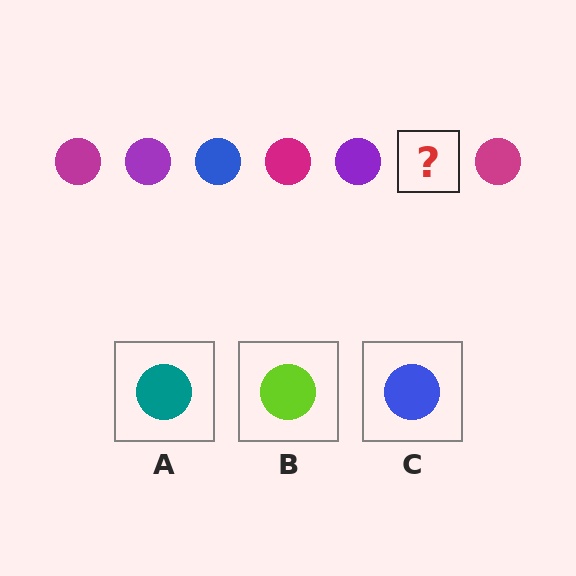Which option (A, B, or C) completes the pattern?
C.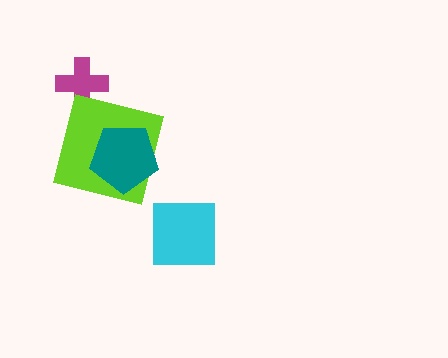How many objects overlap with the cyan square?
0 objects overlap with the cyan square.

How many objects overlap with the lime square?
1 object overlaps with the lime square.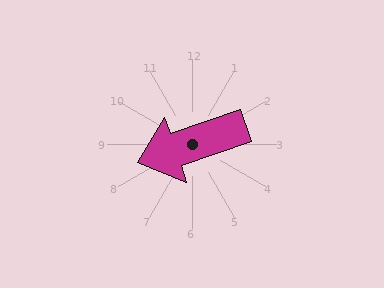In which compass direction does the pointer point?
West.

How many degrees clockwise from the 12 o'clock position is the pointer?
Approximately 251 degrees.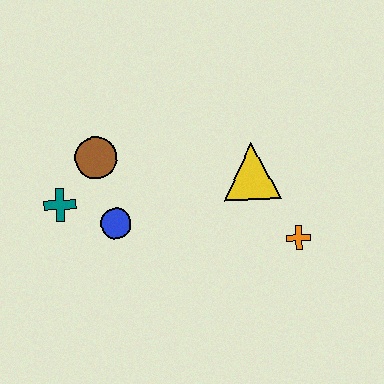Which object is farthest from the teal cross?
The orange cross is farthest from the teal cross.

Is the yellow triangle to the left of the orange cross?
Yes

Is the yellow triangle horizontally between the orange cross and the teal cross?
Yes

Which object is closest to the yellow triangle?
The orange cross is closest to the yellow triangle.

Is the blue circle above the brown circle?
No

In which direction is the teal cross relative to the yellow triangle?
The teal cross is to the left of the yellow triangle.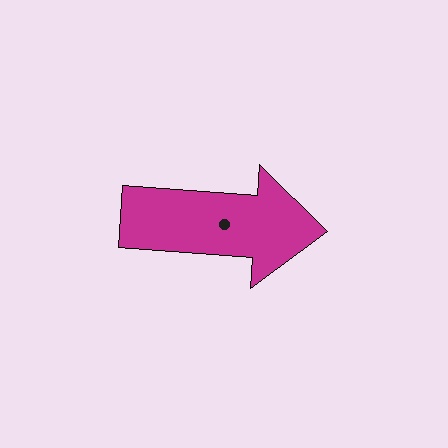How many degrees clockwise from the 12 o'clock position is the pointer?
Approximately 94 degrees.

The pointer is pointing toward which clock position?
Roughly 3 o'clock.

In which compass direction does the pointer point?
East.